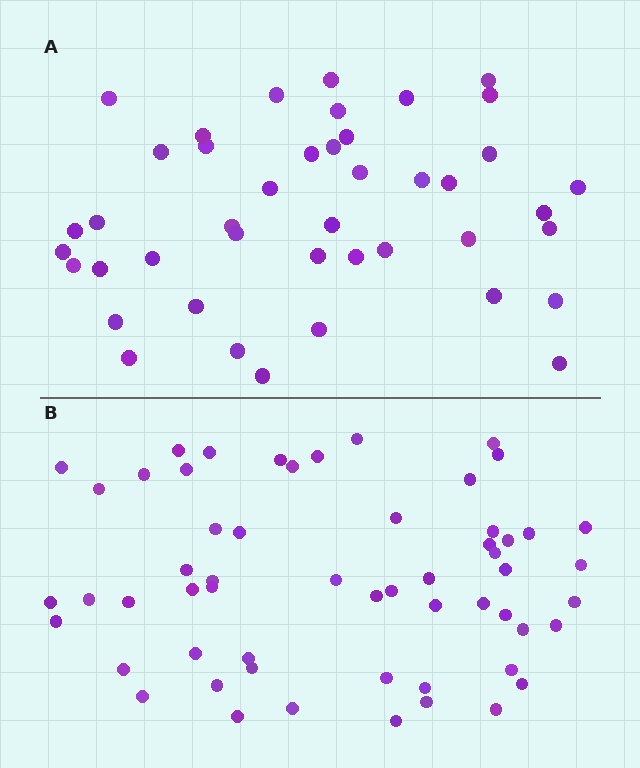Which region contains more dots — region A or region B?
Region B (the bottom region) has more dots.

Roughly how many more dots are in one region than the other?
Region B has approximately 15 more dots than region A.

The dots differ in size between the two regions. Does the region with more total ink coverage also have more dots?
No. Region A has more total ink coverage because its dots are larger, but region B actually contains more individual dots. Total area can be misleading — the number of items is what matters here.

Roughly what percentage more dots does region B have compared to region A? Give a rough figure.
About 35% more.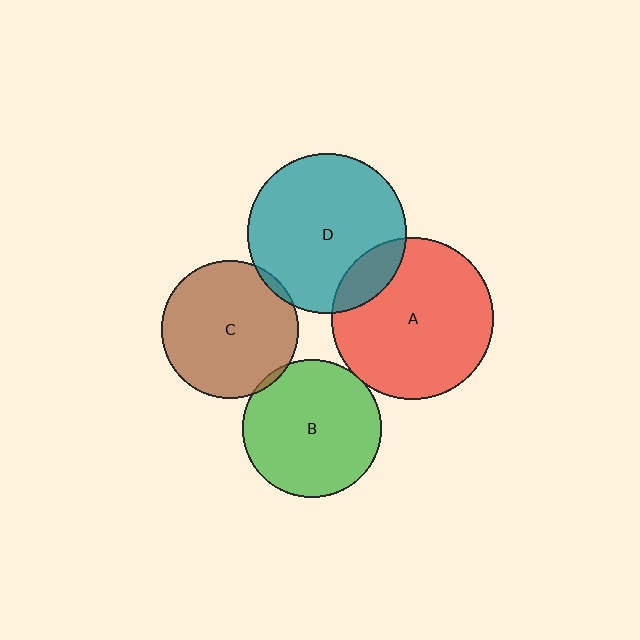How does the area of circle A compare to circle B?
Approximately 1.4 times.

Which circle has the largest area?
Circle A (red).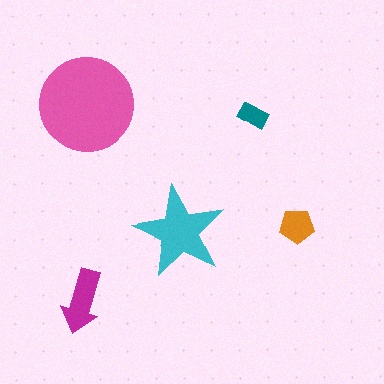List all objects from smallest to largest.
The teal rectangle, the orange pentagon, the magenta arrow, the cyan star, the pink circle.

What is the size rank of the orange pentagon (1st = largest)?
4th.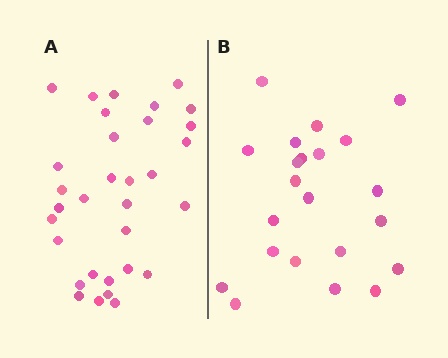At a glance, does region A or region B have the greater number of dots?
Region A (the left region) has more dots.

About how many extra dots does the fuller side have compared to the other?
Region A has roughly 10 or so more dots than region B.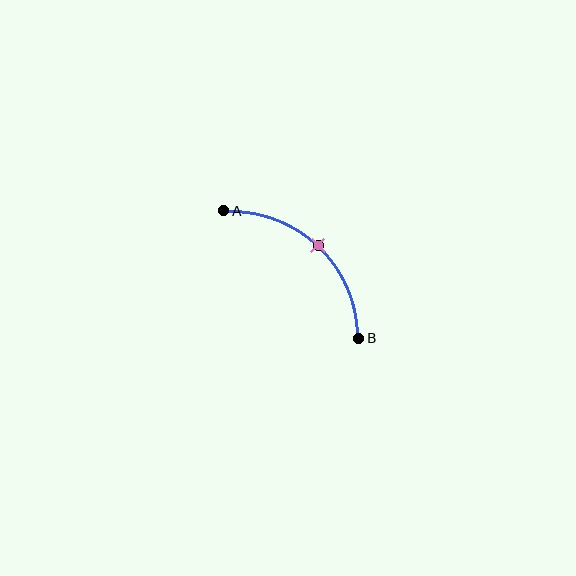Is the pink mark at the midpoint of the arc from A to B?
Yes. The pink mark lies on the arc at equal arc-length from both A and B — it is the arc midpoint.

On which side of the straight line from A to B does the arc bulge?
The arc bulges above and to the right of the straight line connecting A and B.